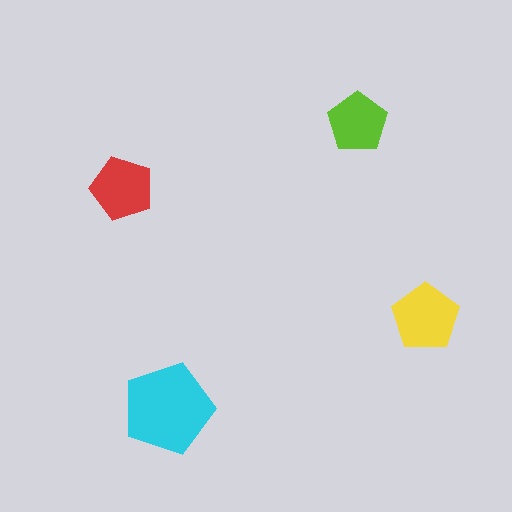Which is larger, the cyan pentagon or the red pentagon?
The cyan one.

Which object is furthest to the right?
The yellow pentagon is rightmost.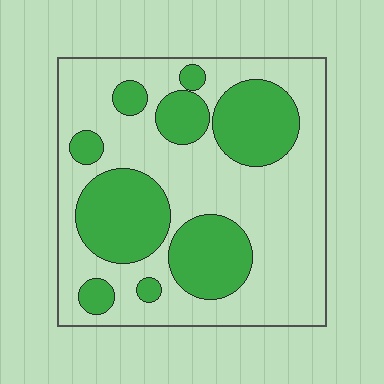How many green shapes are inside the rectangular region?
9.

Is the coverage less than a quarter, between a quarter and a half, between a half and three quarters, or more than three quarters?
Between a quarter and a half.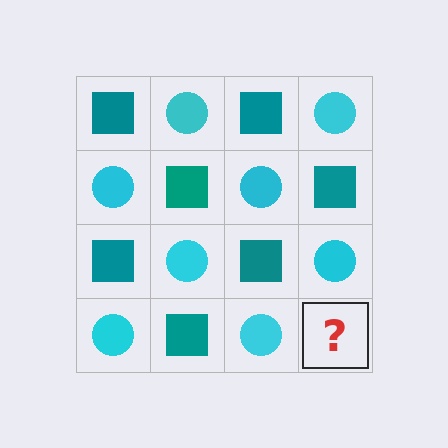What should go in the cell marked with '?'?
The missing cell should contain a teal square.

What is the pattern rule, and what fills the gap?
The rule is that it alternates teal square and cyan circle in a checkerboard pattern. The gap should be filled with a teal square.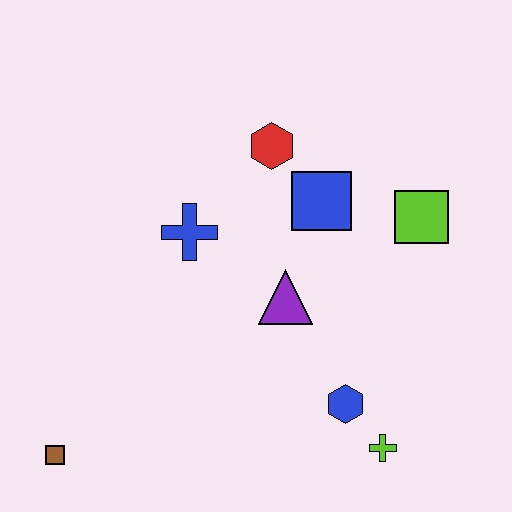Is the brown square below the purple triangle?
Yes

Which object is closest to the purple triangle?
The blue square is closest to the purple triangle.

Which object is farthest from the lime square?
The brown square is farthest from the lime square.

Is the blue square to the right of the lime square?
No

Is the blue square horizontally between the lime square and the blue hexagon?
No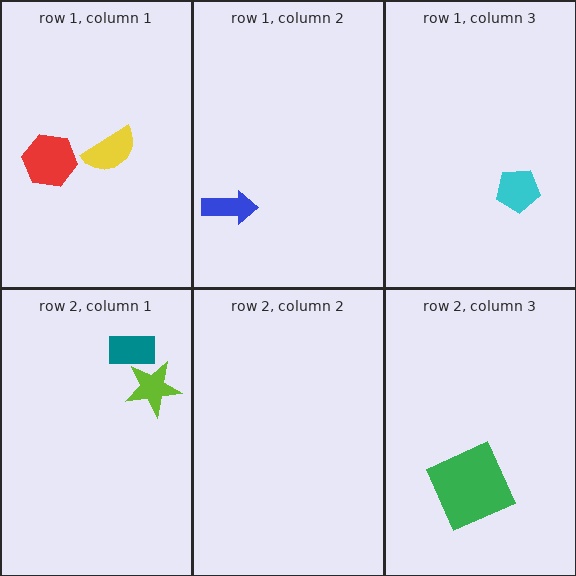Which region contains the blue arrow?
The row 1, column 2 region.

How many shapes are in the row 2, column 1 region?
2.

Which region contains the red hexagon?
The row 1, column 1 region.